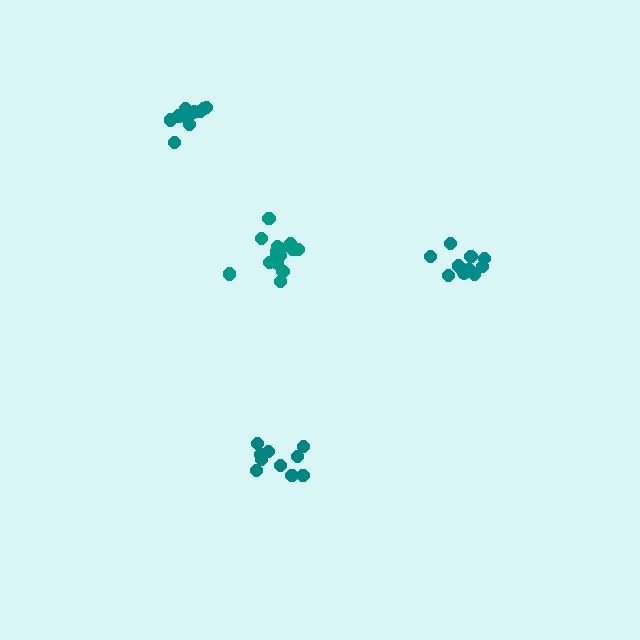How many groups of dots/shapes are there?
There are 4 groups.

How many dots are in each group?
Group 1: 10 dots, Group 2: 10 dots, Group 3: 15 dots, Group 4: 10 dots (45 total).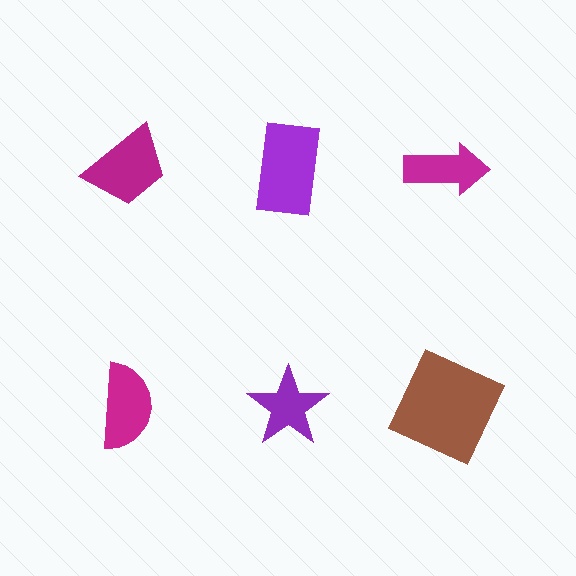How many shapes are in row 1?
3 shapes.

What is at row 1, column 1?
A magenta trapezoid.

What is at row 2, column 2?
A purple star.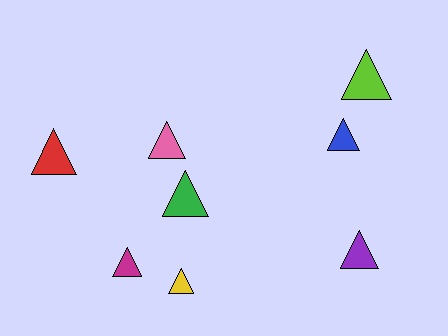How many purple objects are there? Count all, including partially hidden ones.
There is 1 purple object.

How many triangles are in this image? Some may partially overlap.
There are 8 triangles.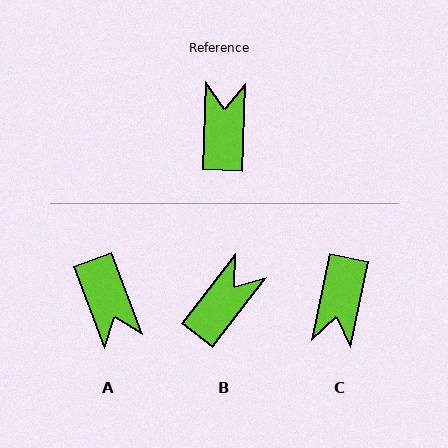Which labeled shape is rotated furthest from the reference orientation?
C, about 171 degrees away.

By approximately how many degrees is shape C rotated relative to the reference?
Approximately 171 degrees counter-clockwise.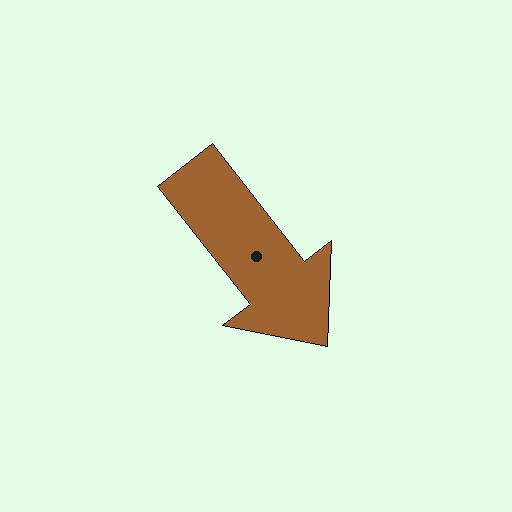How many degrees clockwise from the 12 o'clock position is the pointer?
Approximately 142 degrees.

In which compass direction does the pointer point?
Southeast.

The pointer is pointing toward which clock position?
Roughly 5 o'clock.